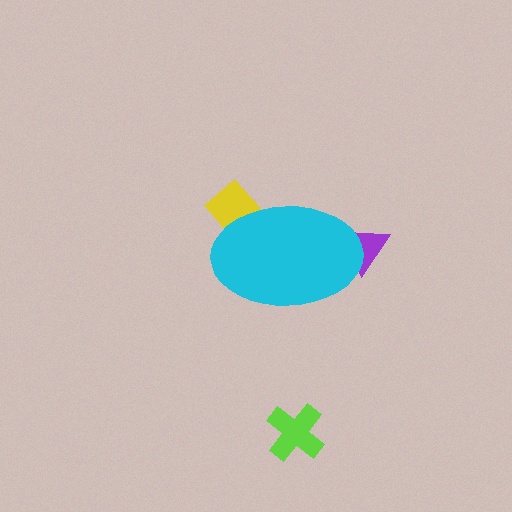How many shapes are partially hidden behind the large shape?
2 shapes are partially hidden.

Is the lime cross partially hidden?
No, the lime cross is fully visible.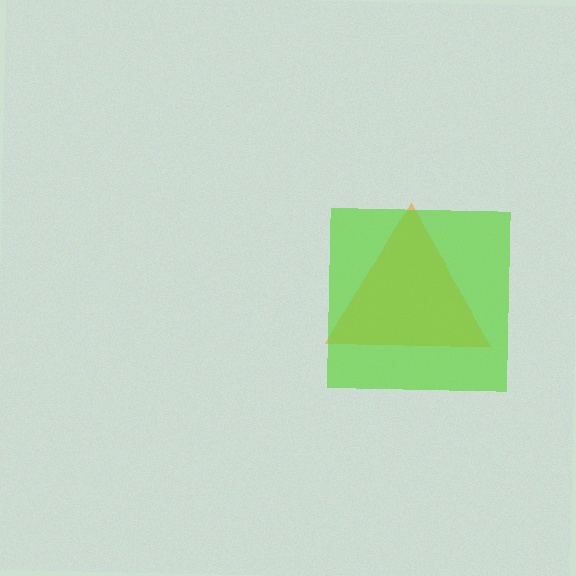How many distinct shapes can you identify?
There are 2 distinct shapes: an orange triangle, a lime square.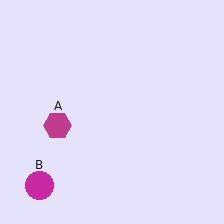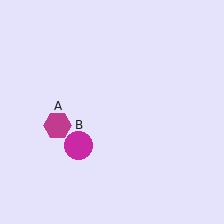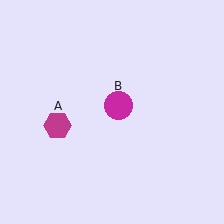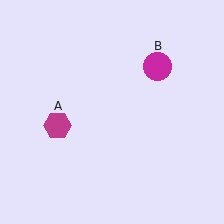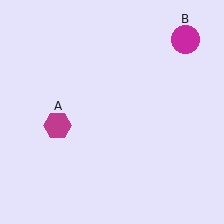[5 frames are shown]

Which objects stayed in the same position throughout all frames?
Magenta hexagon (object A) remained stationary.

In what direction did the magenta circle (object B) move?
The magenta circle (object B) moved up and to the right.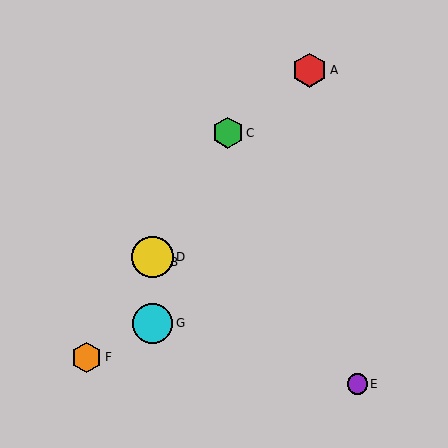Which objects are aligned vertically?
Objects B, D, G are aligned vertically.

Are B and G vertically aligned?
Yes, both are at x≈153.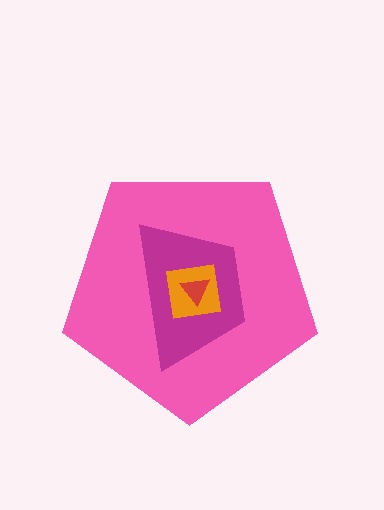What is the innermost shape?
The red triangle.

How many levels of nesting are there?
4.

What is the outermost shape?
The pink pentagon.